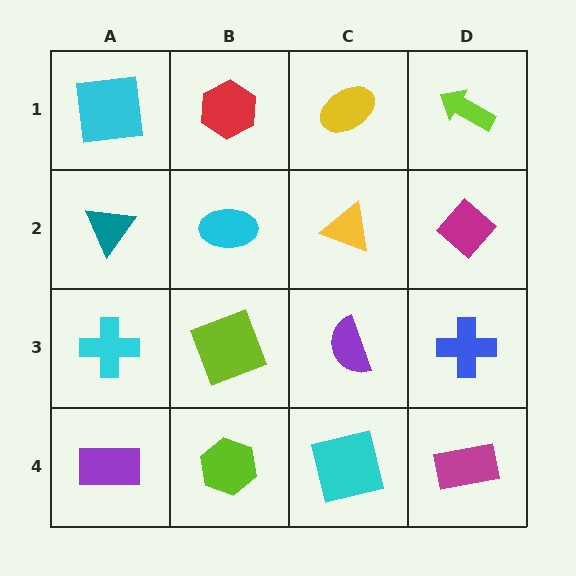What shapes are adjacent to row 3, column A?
A teal triangle (row 2, column A), a purple rectangle (row 4, column A), a lime square (row 3, column B).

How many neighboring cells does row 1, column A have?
2.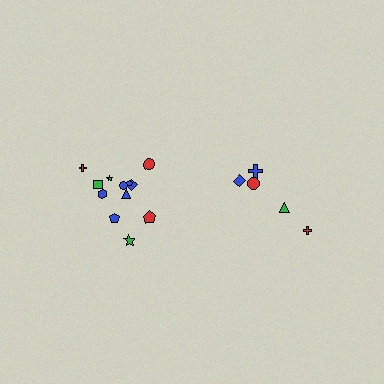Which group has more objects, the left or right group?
The left group.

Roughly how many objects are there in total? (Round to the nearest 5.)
Roughly 15 objects in total.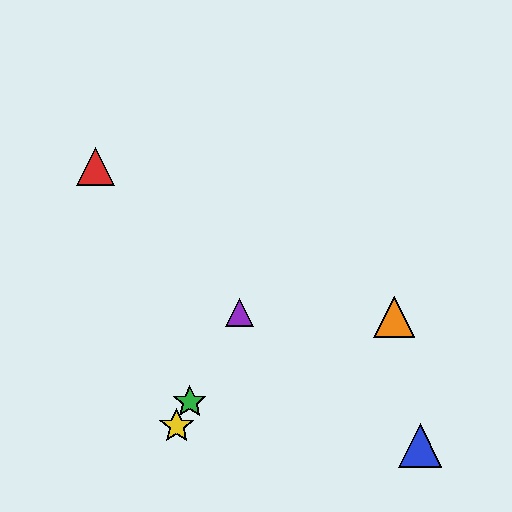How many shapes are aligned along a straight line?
3 shapes (the green star, the yellow star, the purple triangle) are aligned along a straight line.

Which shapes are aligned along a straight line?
The green star, the yellow star, the purple triangle are aligned along a straight line.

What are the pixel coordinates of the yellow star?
The yellow star is at (177, 426).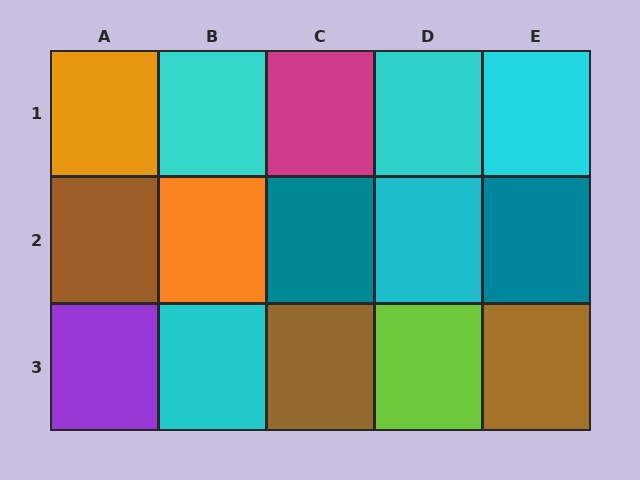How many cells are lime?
1 cell is lime.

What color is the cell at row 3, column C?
Brown.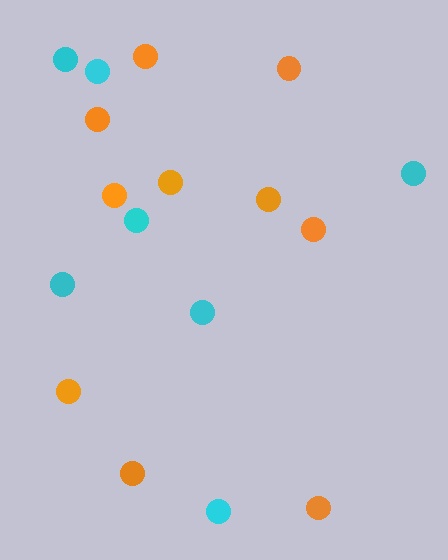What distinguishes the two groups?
There are 2 groups: one group of cyan circles (7) and one group of orange circles (10).